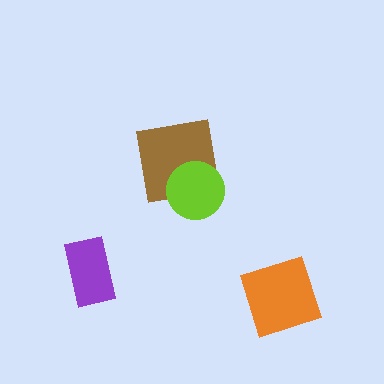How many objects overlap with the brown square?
1 object overlaps with the brown square.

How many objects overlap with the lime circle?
1 object overlaps with the lime circle.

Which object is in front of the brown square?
The lime circle is in front of the brown square.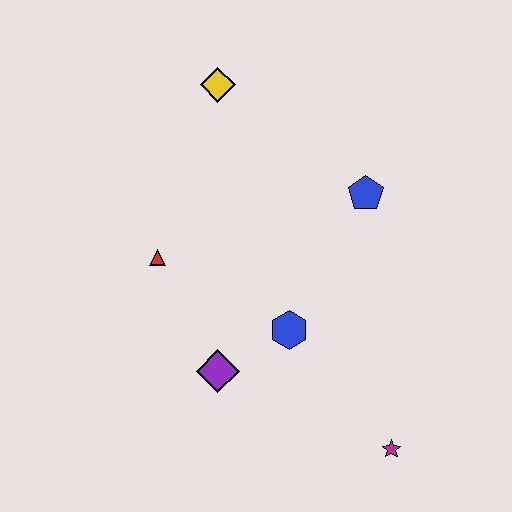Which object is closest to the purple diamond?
The blue hexagon is closest to the purple diamond.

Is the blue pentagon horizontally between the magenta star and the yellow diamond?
Yes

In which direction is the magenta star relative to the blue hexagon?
The magenta star is below the blue hexagon.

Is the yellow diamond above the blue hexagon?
Yes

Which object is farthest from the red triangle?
The magenta star is farthest from the red triangle.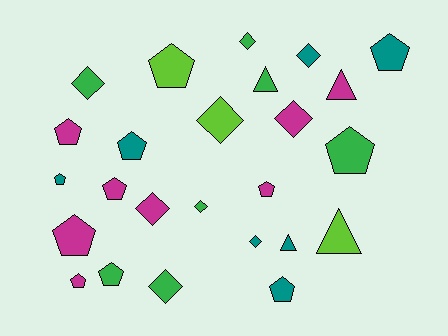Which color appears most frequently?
Magenta, with 8 objects.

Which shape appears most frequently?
Pentagon, with 12 objects.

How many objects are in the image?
There are 25 objects.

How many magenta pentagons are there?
There are 5 magenta pentagons.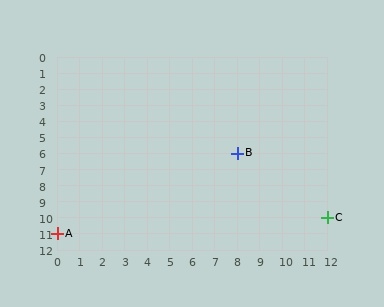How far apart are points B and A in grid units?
Points B and A are 8 columns and 5 rows apart (about 9.4 grid units diagonally).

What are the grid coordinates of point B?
Point B is at grid coordinates (8, 6).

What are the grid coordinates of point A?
Point A is at grid coordinates (0, 11).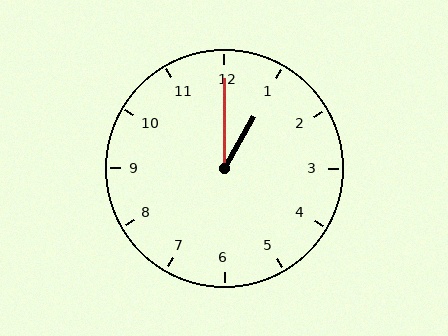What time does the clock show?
1:00.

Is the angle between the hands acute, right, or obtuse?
It is acute.